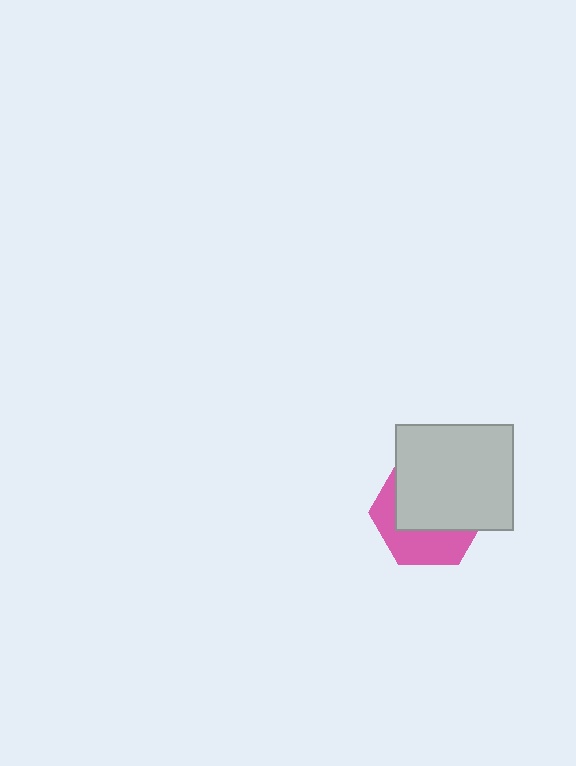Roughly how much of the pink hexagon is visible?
A small part of it is visible (roughly 39%).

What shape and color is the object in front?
The object in front is a light gray rectangle.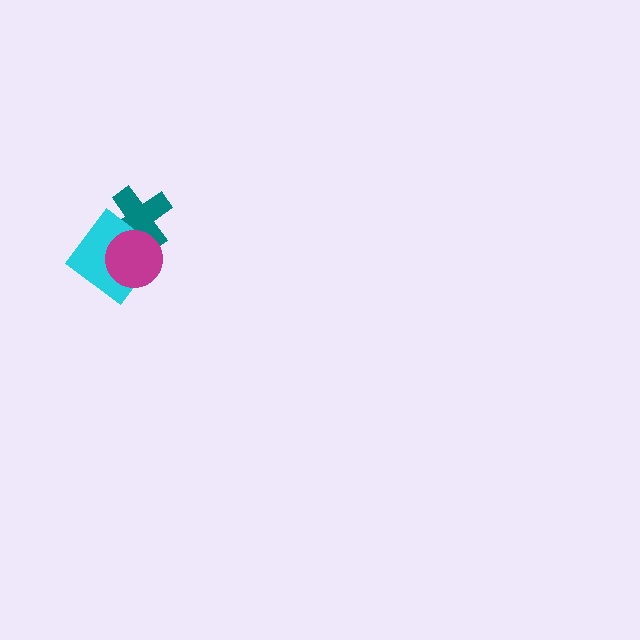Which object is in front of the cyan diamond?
The magenta circle is in front of the cyan diamond.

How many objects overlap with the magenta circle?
2 objects overlap with the magenta circle.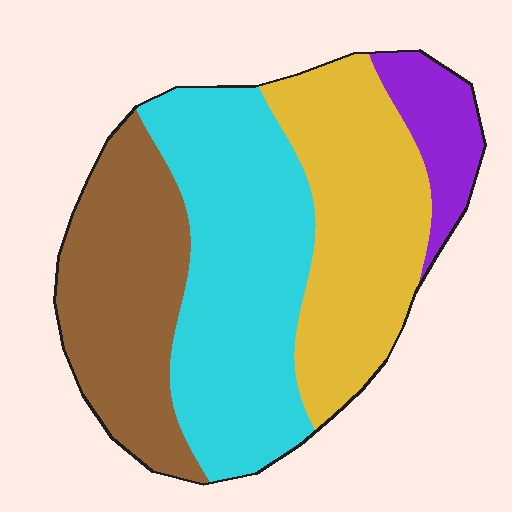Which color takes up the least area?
Purple, at roughly 10%.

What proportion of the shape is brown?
Brown covers about 25% of the shape.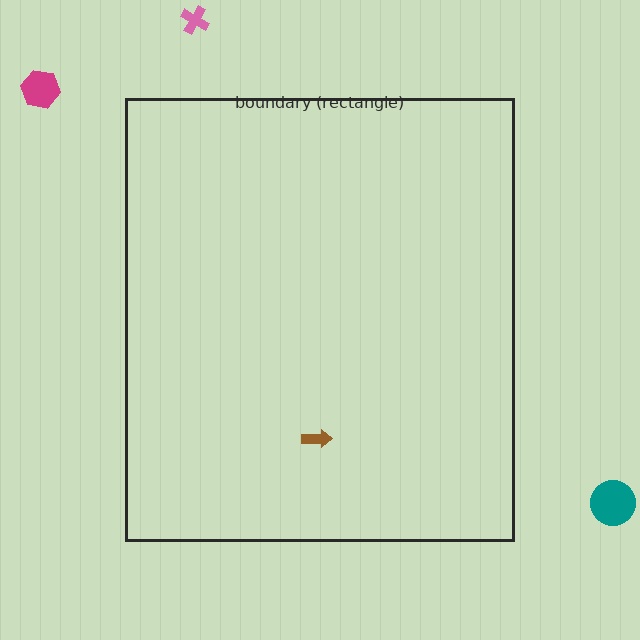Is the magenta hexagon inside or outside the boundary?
Outside.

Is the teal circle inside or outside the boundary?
Outside.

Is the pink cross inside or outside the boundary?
Outside.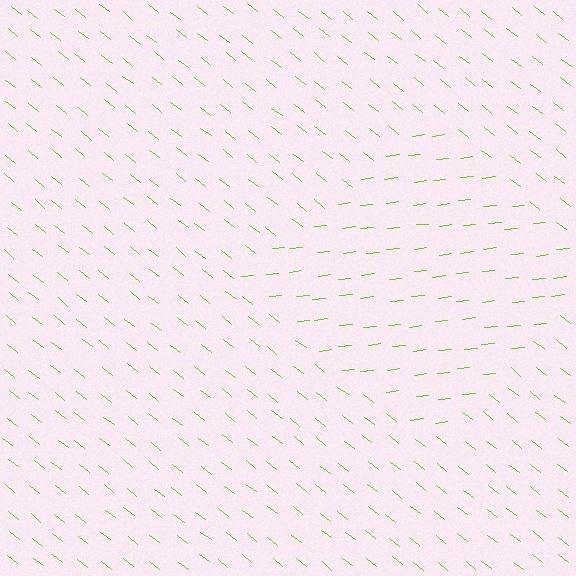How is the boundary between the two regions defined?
The boundary is defined purely by a change in line orientation (approximately 45 degrees difference). All lines are the same color and thickness.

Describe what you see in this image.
The image is filled with small lime line segments. A diamond region in the image has lines oriented differently from the surrounding lines, creating a visible texture boundary.